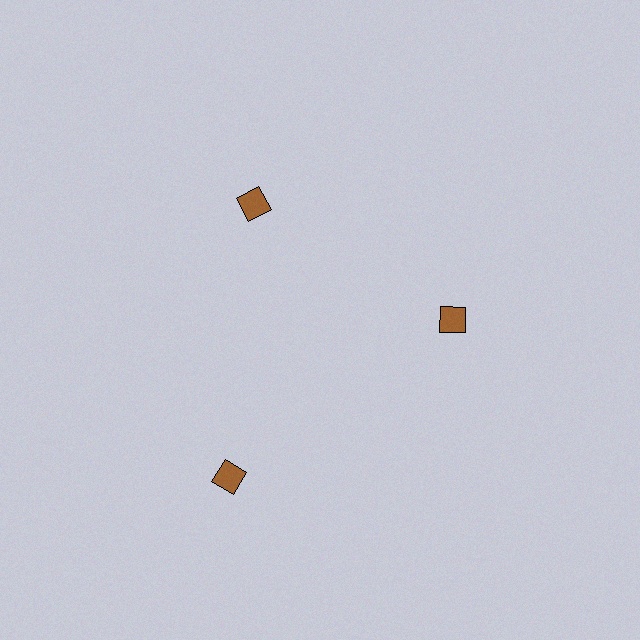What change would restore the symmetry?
The symmetry would be restored by moving it inward, back onto the ring so that all 3 diamonds sit at equal angles and equal distance from the center.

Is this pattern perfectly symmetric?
No. The 3 brown diamonds are arranged in a ring, but one element near the 7 o'clock position is pushed outward from the center, breaking the 3-fold rotational symmetry.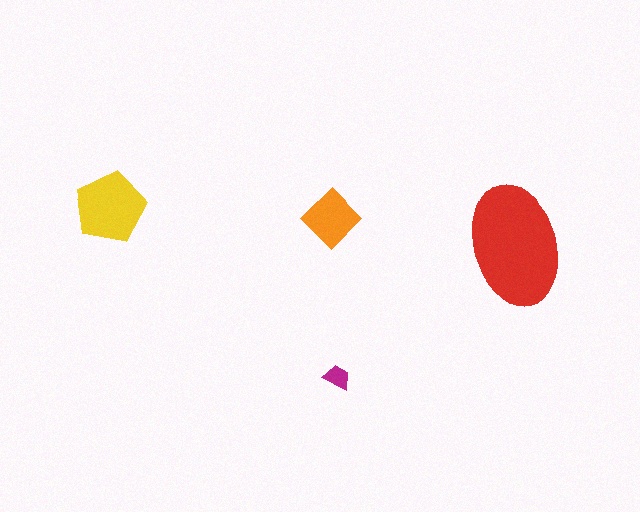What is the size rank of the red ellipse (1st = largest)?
1st.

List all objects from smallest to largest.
The magenta trapezoid, the orange diamond, the yellow pentagon, the red ellipse.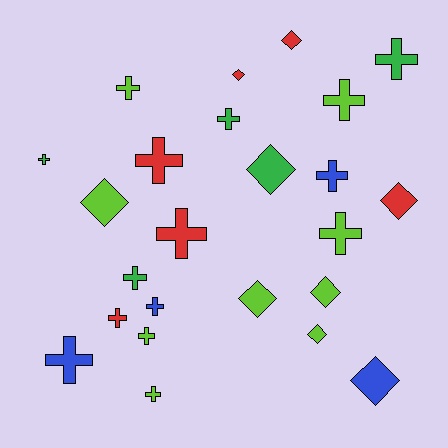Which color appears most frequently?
Lime, with 9 objects.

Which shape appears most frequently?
Cross, with 15 objects.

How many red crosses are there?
There are 3 red crosses.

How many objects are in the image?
There are 24 objects.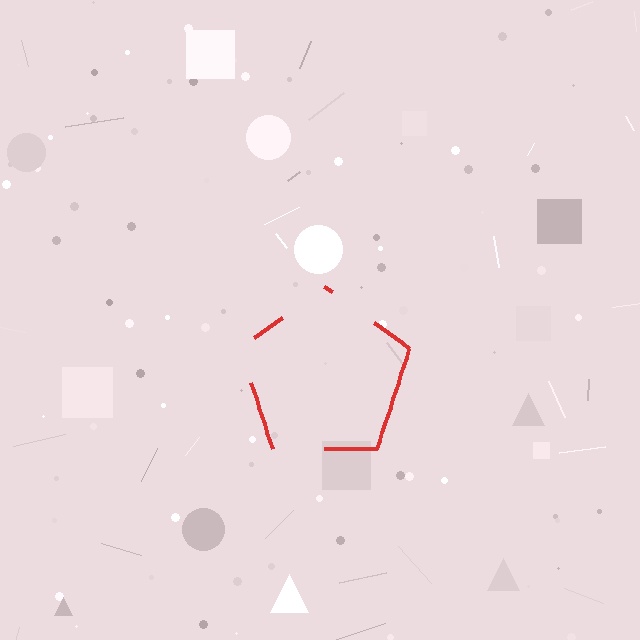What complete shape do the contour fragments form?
The contour fragments form a pentagon.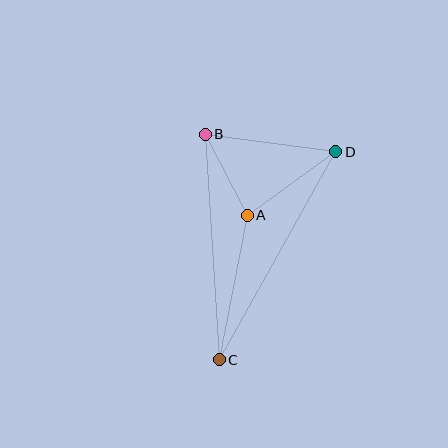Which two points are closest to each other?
Points A and B are closest to each other.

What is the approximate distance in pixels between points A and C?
The distance between A and C is approximately 147 pixels.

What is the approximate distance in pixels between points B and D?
The distance between B and D is approximately 131 pixels.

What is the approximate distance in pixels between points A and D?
The distance between A and D is approximately 109 pixels.